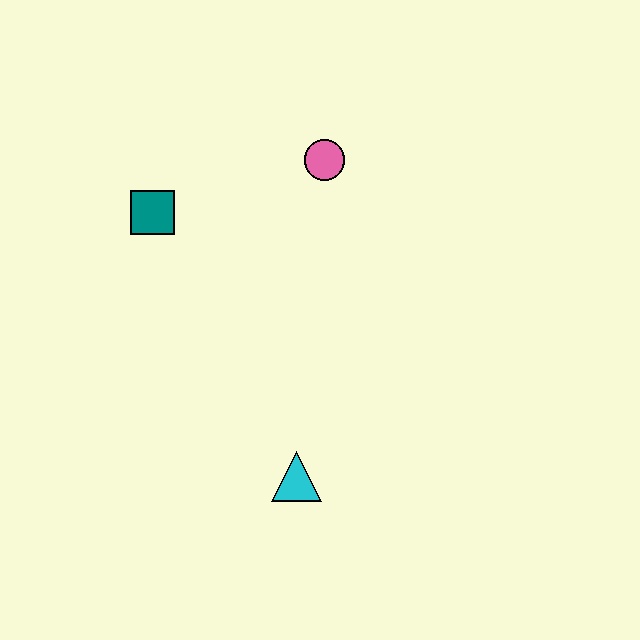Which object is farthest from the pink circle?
The cyan triangle is farthest from the pink circle.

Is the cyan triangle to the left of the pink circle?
Yes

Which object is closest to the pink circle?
The teal square is closest to the pink circle.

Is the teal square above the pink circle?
No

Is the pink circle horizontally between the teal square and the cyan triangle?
No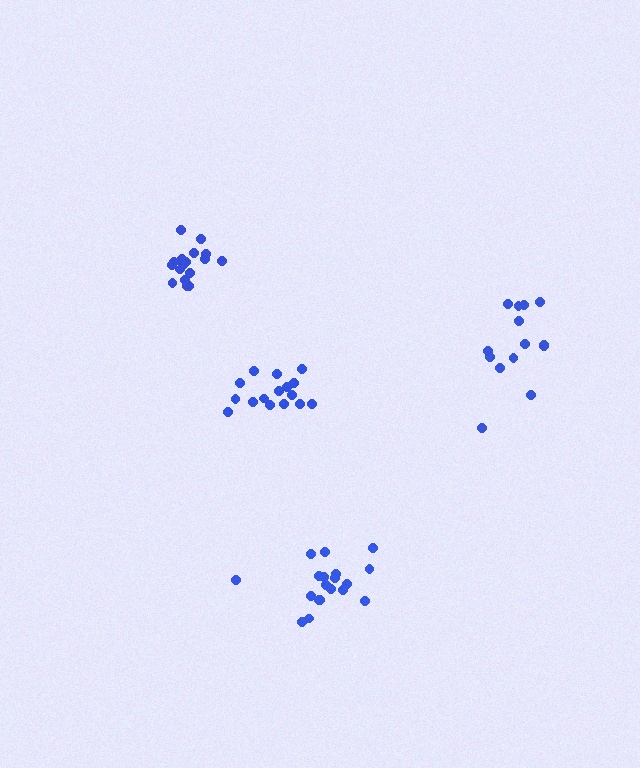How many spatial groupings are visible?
There are 4 spatial groupings.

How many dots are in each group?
Group 1: 19 dots, Group 2: 18 dots, Group 3: 16 dots, Group 4: 14 dots (67 total).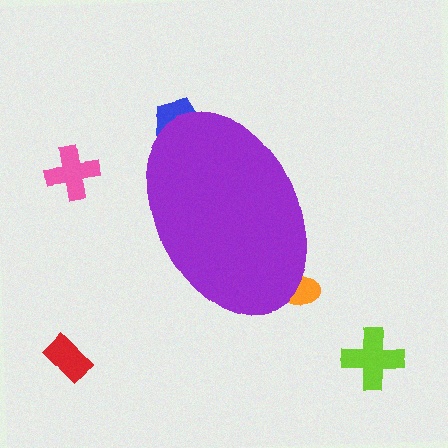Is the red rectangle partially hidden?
No, the red rectangle is fully visible.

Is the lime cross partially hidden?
No, the lime cross is fully visible.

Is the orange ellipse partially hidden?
Yes, the orange ellipse is partially hidden behind the purple ellipse.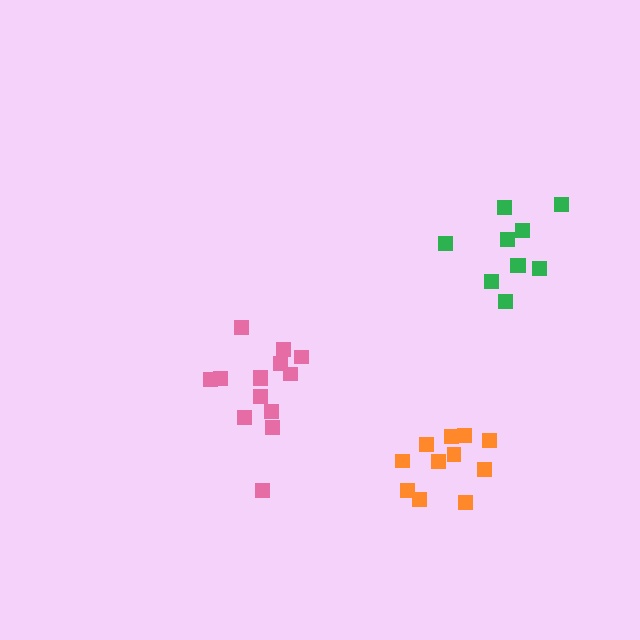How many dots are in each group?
Group 1: 14 dots, Group 2: 11 dots, Group 3: 10 dots (35 total).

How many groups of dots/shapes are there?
There are 3 groups.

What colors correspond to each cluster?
The clusters are colored: pink, orange, green.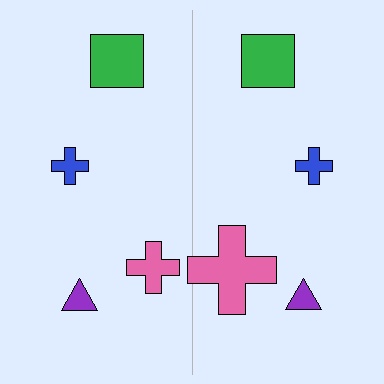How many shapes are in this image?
There are 8 shapes in this image.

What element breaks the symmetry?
The pink cross on the right side has a different size than its mirror counterpart.